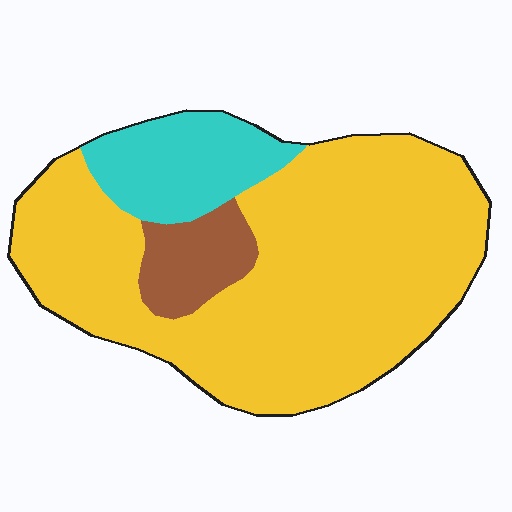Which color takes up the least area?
Brown, at roughly 10%.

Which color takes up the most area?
Yellow, at roughly 75%.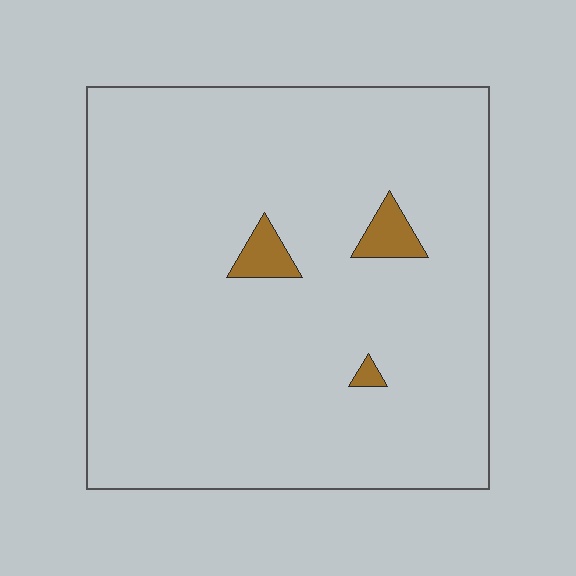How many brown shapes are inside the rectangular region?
3.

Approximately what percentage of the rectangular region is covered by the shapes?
Approximately 5%.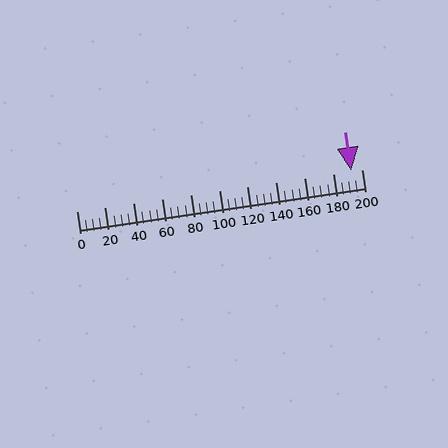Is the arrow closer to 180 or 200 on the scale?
The arrow is closer to 200.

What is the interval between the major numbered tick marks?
The major tick marks are spaced 20 units apart.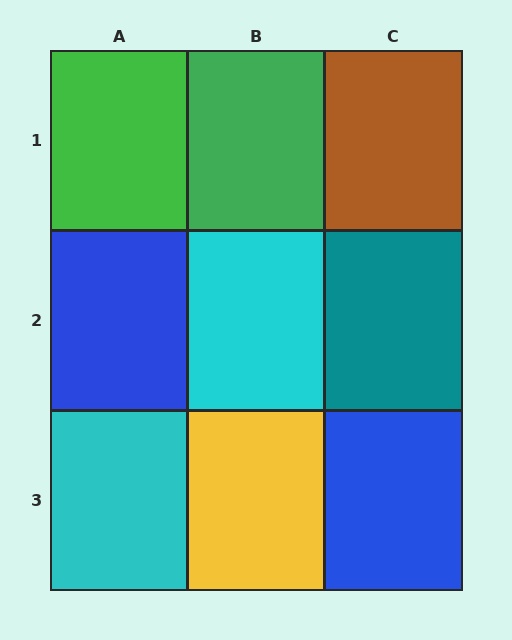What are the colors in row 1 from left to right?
Green, green, brown.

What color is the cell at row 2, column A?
Blue.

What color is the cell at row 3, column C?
Blue.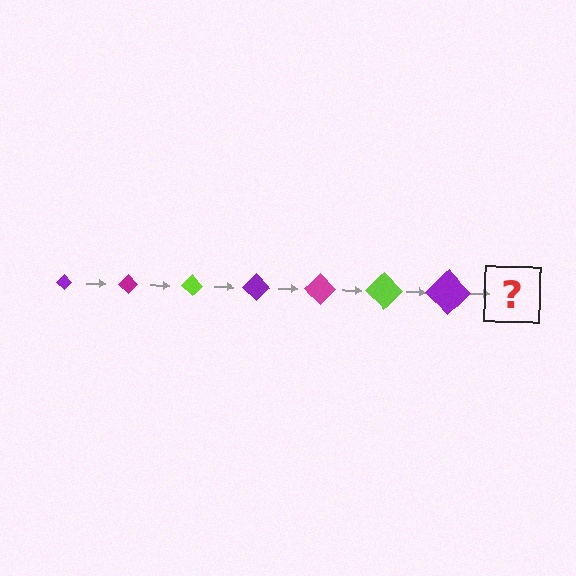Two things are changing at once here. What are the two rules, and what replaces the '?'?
The two rules are that the diamond grows larger each step and the color cycles through purple, magenta, and lime. The '?' should be a magenta diamond, larger than the previous one.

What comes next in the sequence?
The next element should be a magenta diamond, larger than the previous one.